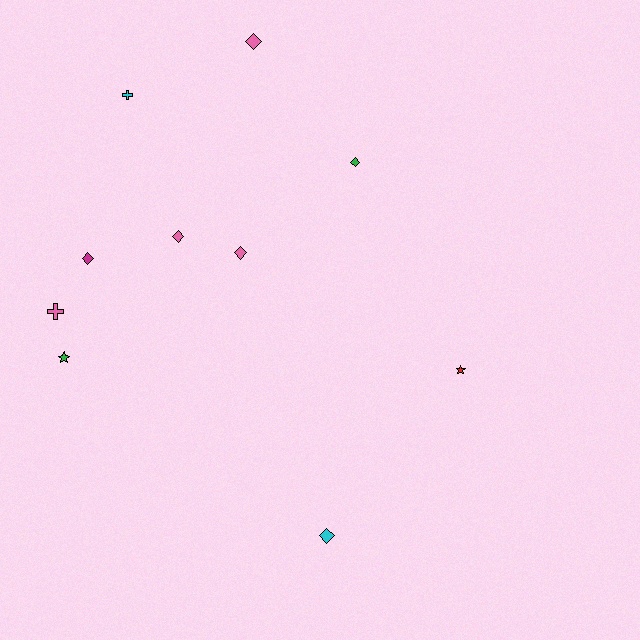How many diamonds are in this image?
There are 6 diamonds.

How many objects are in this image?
There are 10 objects.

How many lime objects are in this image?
There are no lime objects.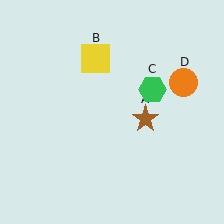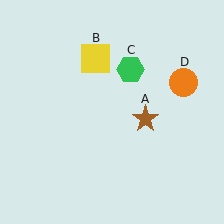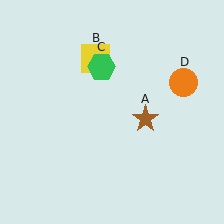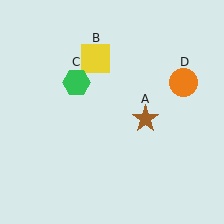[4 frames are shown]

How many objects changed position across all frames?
1 object changed position: green hexagon (object C).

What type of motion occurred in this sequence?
The green hexagon (object C) rotated counterclockwise around the center of the scene.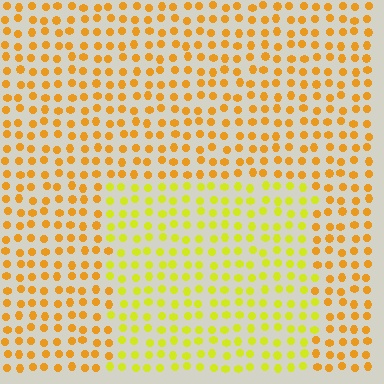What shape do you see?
I see a rectangle.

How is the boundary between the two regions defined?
The boundary is defined purely by a slight shift in hue (about 31 degrees). Spacing, size, and orientation are identical on both sides.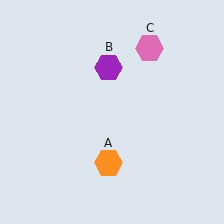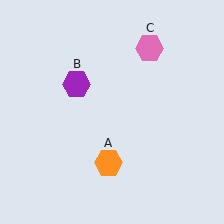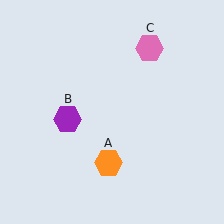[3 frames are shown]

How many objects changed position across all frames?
1 object changed position: purple hexagon (object B).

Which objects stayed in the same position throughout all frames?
Orange hexagon (object A) and pink hexagon (object C) remained stationary.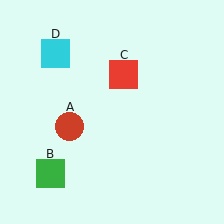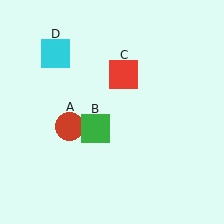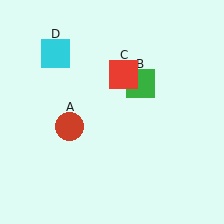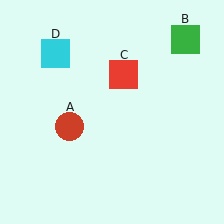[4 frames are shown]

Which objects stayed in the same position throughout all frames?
Red circle (object A) and red square (object C) and cyan square (object D) remained stationary.